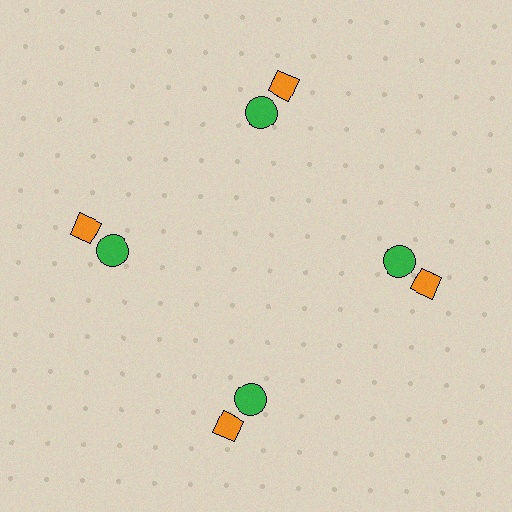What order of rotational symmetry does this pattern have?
This pattern has 4-fold rotational symmetry.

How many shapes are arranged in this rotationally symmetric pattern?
There are 8 shapes, arranged in 4 groups of 2.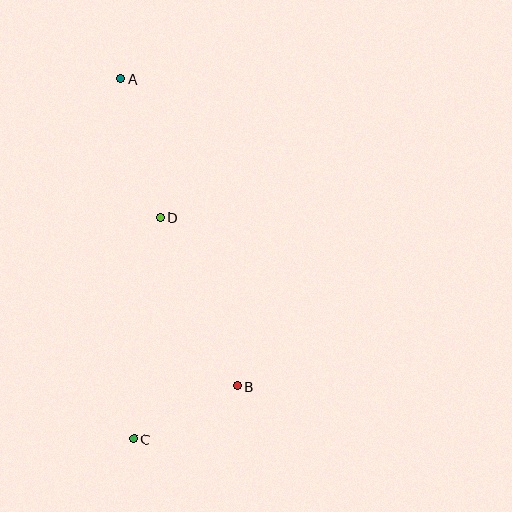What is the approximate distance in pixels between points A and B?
The distance between A and B is approximately 329 pixels.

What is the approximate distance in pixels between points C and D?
The distance between C and D is approximately 223 pixels.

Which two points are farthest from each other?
Points A and C are farthest from each other.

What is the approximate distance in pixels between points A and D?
The distance between A and D is approximately 144 pixels.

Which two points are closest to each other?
Points B and C are closest to each other.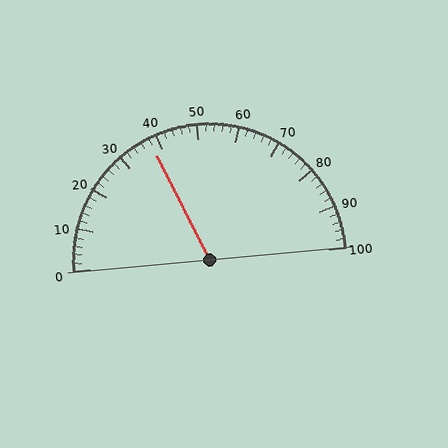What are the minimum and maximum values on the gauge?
The gauge ranges from 0 to 100.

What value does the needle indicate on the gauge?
The needle indicates approximately 38.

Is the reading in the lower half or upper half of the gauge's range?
The reading is in the lower half of the range (0 to 100).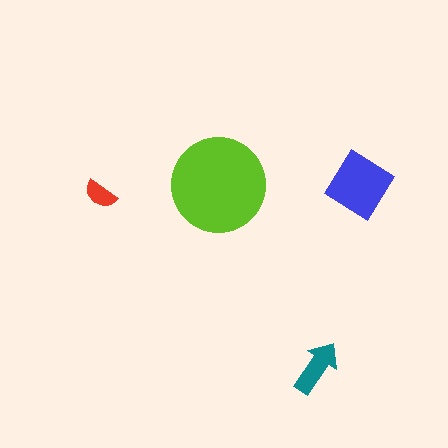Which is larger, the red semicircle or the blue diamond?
The blue diamond.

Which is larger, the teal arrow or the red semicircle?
The teal arrow.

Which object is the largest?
The lime circle.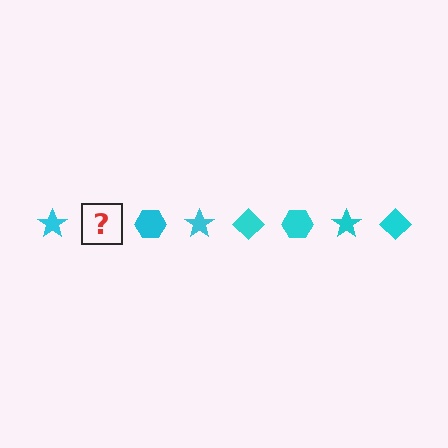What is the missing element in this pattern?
The missing element is a cyan diamond.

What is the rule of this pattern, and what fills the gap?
The rule is that the pattern cycles through star, diamond, hexagon shapes in cyan. The gap should be filled with a cyan diamond.